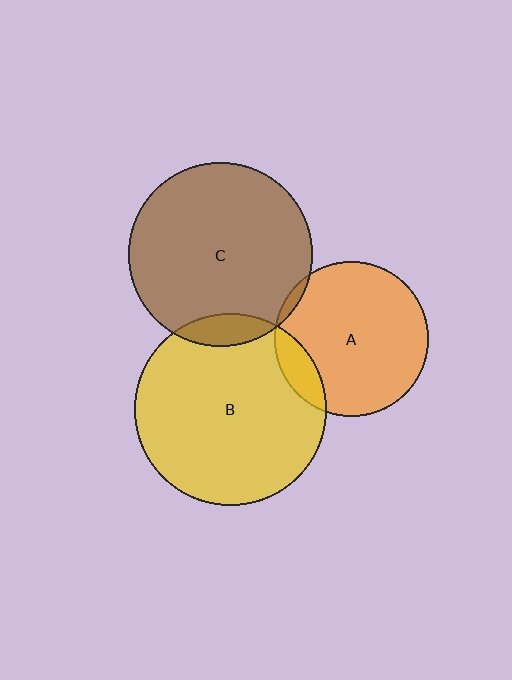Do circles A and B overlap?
Yes.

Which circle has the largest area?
Circle B (yellow).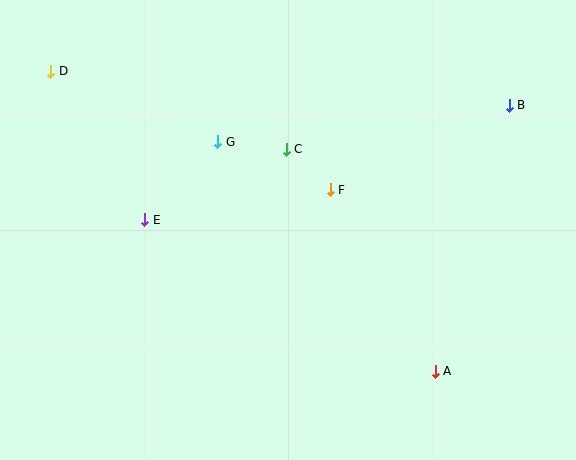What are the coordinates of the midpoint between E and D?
The midpoint between E and D is at (98, 146).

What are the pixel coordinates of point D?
Point D is at (51, 71).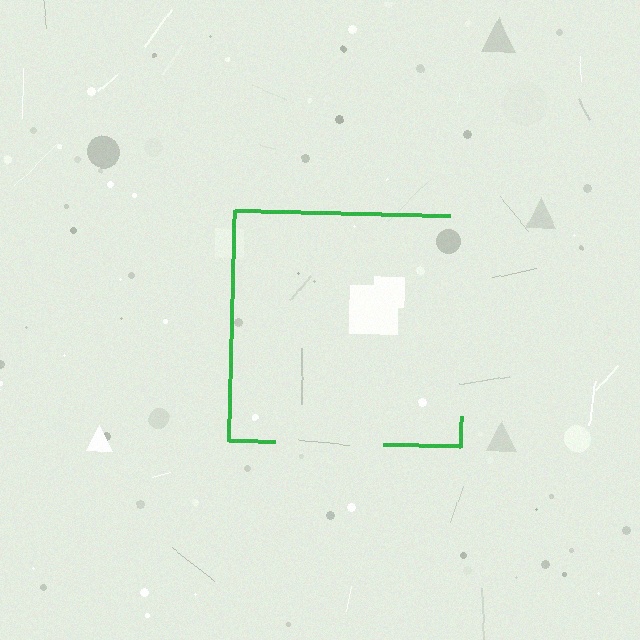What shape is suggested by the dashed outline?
The dashed outline suggests a square.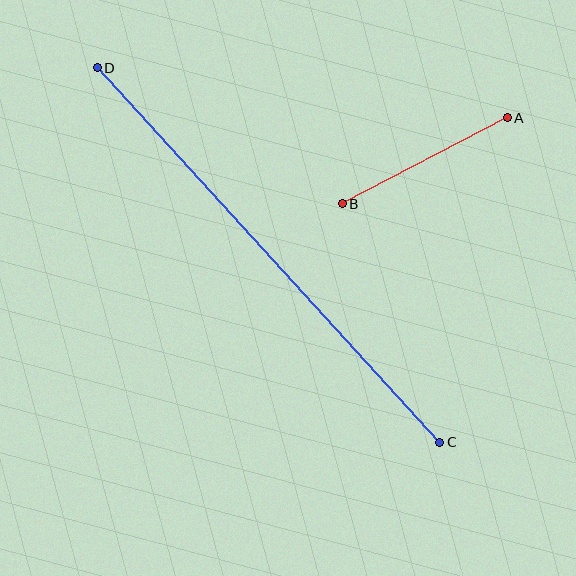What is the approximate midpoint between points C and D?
The midpoint is at approximately (268, 255) pixels.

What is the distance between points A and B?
The distance is approximately 186 pixels.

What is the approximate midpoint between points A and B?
The midpoint is at approximately (425, 161) pixels.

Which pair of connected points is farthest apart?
Points C and D are farthest apart.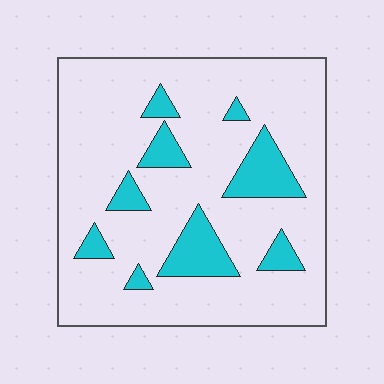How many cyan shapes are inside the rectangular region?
9.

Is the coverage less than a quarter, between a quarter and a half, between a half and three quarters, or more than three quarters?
Less than a quarter.